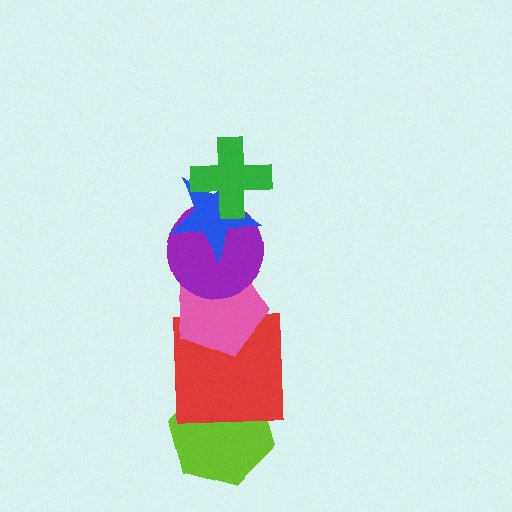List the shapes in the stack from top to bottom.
From top to bottom: the green cross, the blue star, the purple circle, the pink pentagon, the red square, the lime hexagon.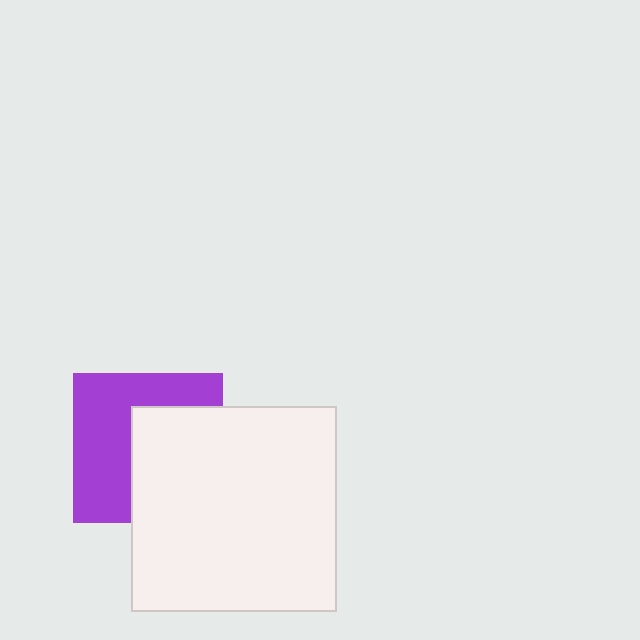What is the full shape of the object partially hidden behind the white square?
The partially hidden object is a purple square.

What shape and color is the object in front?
The object in front is a white square.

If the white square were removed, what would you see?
You would see the complete purple square.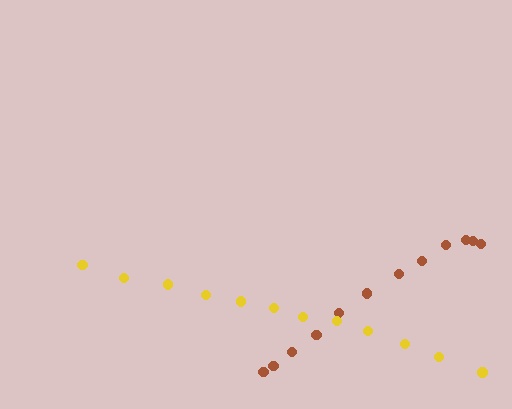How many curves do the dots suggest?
There are 2 distinct paths.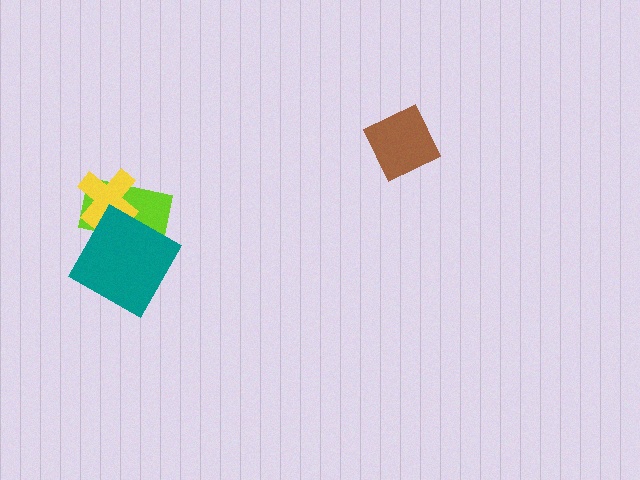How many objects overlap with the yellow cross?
2 objects overlap with the yellow cross.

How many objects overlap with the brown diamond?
0 objects overlap with the brown diamond.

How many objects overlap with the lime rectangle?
2 objects overlap with the lime rectangle.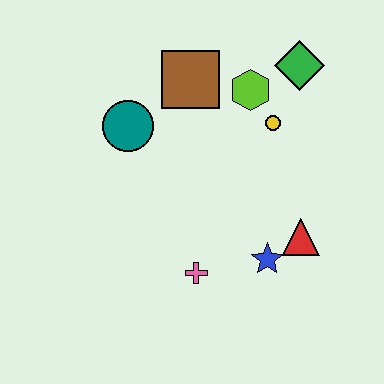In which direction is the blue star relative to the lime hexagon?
The blue star is below the lime hexagon.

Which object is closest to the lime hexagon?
The yellow circle is closest to the lime hexagon.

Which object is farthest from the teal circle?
The red triangle is farthest from the teal circle.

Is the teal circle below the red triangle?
No